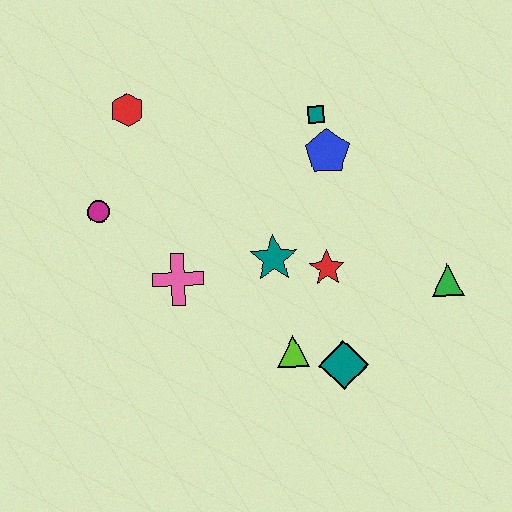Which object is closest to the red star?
The teal star is closest to the red star.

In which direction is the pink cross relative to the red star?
The pink cross is to the left of the red star.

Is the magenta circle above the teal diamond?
Yes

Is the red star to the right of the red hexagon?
Yes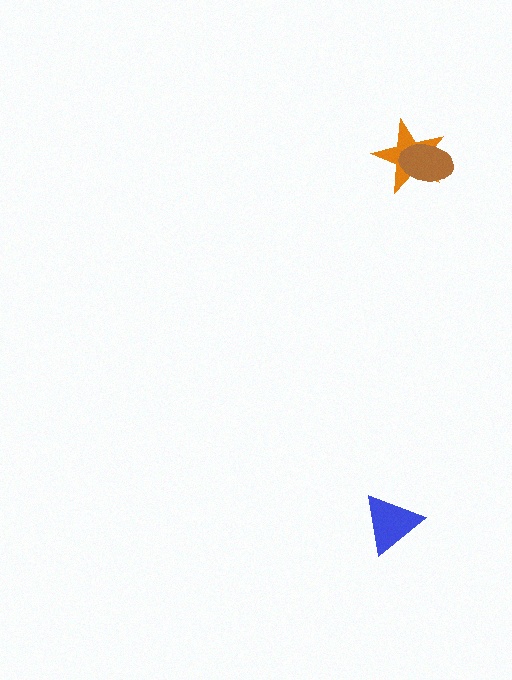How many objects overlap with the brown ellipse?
1 object overlaps with the brown ellipse.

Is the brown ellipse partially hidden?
No, no other shape covers it.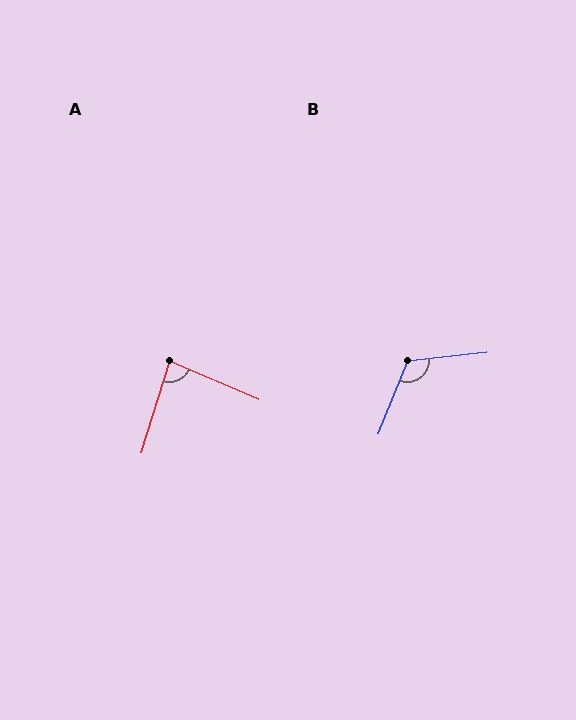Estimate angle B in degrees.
Approximately 118 degrees.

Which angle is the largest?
B, at approximately 118 degrees.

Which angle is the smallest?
A, at approximately 84 degrees.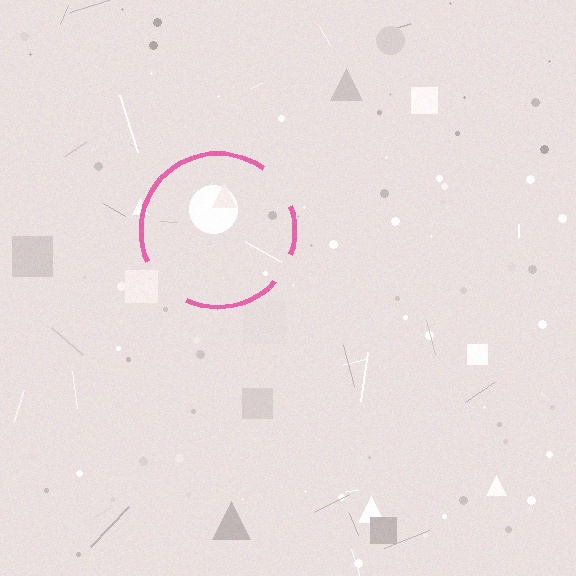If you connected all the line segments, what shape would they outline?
They would outline a circle.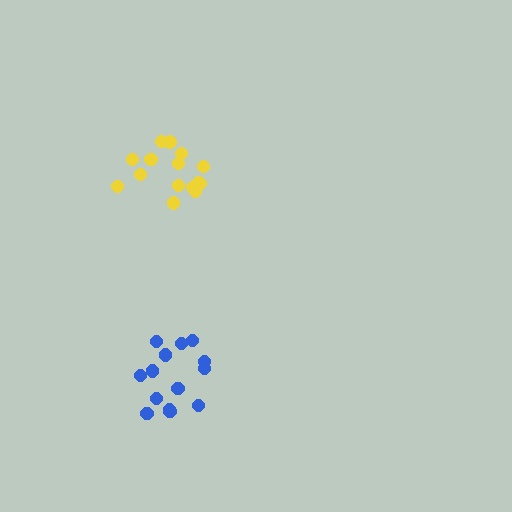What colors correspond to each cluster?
The clusters are colored: yellow, blue.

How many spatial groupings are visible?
There are 2 spatial groupings.